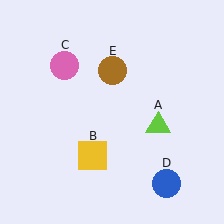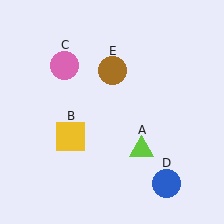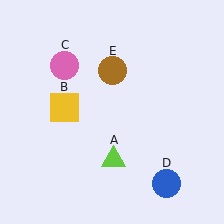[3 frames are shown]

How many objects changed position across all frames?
2 objects changed position: lime triangle (object A), yellow square (object B).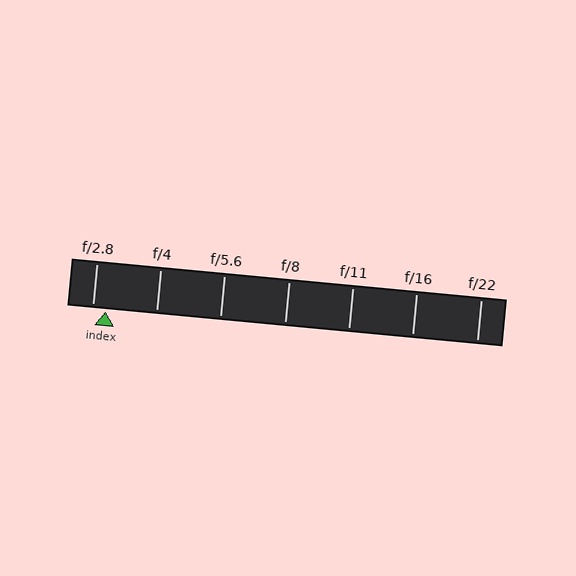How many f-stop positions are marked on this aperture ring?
There are 7 f-stop positions marked.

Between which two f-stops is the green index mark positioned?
The index mark is between f/2.8 and f/4.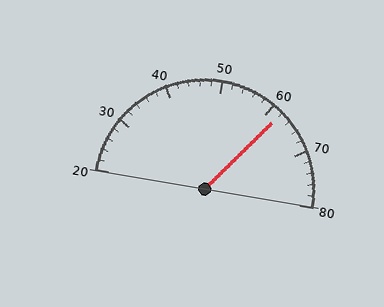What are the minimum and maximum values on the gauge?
The gauge ranges from 20 to 80.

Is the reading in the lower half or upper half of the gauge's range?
The reading is in the upper half of the range (20 to 80).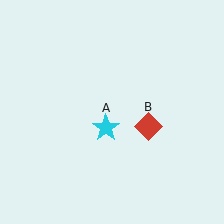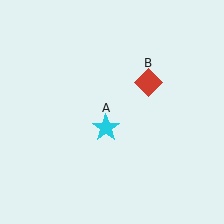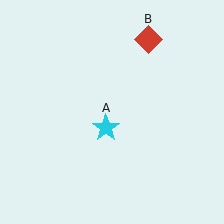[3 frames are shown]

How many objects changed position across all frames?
1 object changed position: red diamond (object B).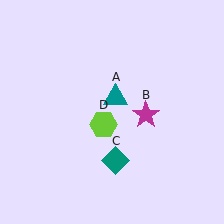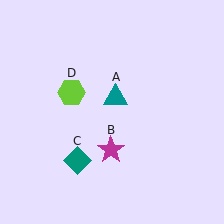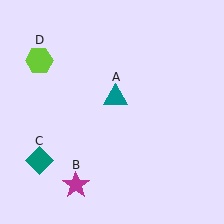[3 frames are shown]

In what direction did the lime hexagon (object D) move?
The lime hexagon (object D) moved up and to the left.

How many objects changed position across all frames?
3 objects changed position: magenta star (object B), teal diamond (object C), lime hexagon (object D).